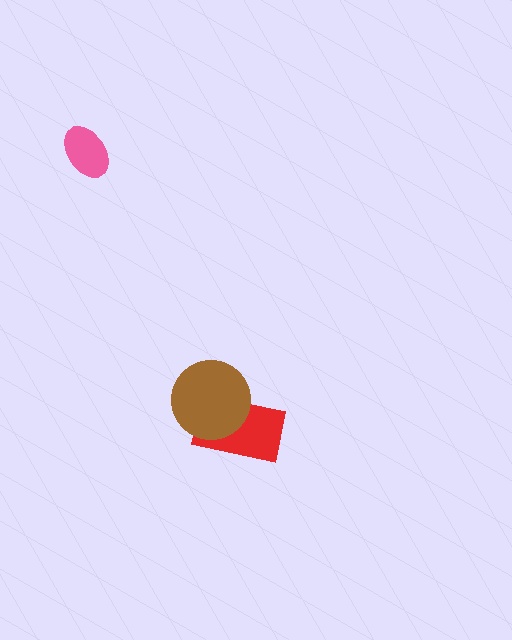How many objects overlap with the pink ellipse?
0 objects overlap with the pink ellipse.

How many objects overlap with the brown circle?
1 object overlaps with the brown circle.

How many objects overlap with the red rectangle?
1 object overlaps with the red rectangle.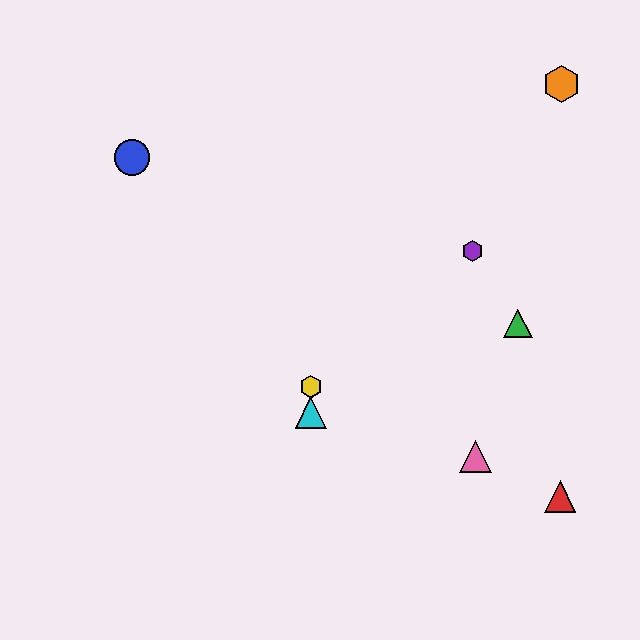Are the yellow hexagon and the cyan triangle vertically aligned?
Yes, both are at x≈311.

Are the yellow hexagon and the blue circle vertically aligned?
No, the yellow hexagon is at x≈311 and the blue circle is at x≈132.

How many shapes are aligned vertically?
2 shapes (the yellow hexagon, the cyan triangle) are aligned vertically.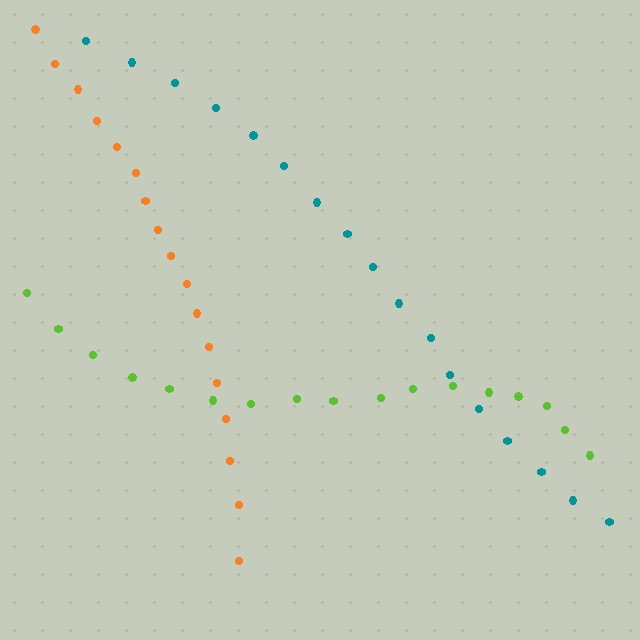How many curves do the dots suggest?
There are 3 distinct paths.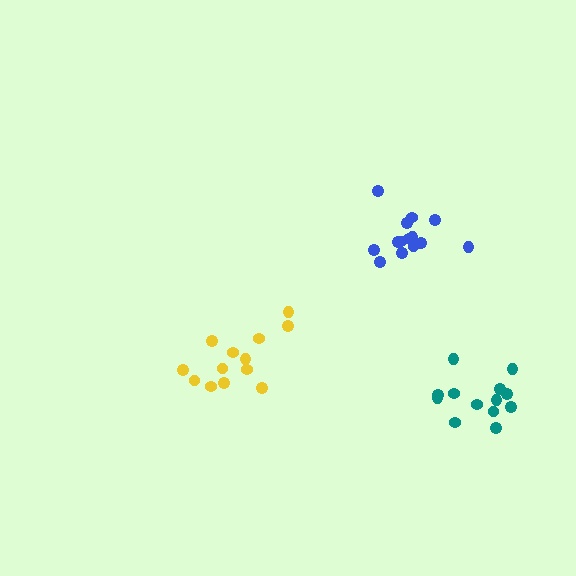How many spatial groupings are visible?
There are 3 spatial groupings.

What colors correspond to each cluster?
The clusters are colored: teal, yellow, blue.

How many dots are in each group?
Group 1: 13 dots, Group 2: 13 dots, Group 3: 14 dots (40 total).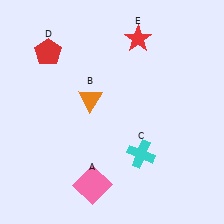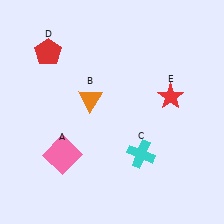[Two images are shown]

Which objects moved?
The objects that moved are: the pink square (A), the red star (E).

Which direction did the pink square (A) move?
The pink square (A) moved up.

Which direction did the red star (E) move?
The red star (E) moved down.